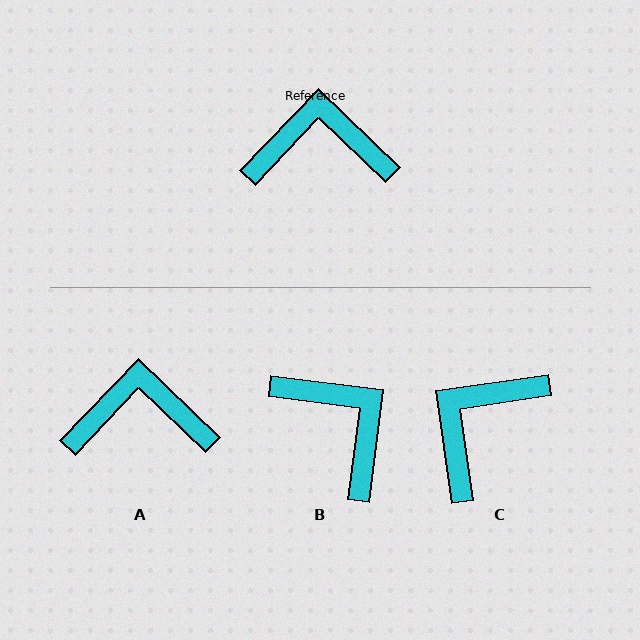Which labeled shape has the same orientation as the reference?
A.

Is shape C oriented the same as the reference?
No, it is off by about 52 degrees.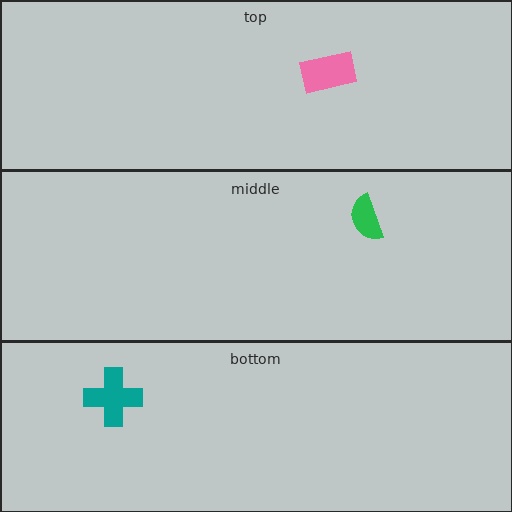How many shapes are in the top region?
1.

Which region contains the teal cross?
The bottom region.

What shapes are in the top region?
The pink rectangle.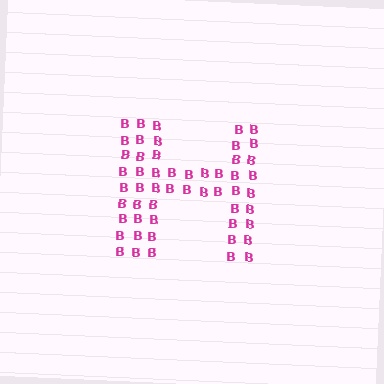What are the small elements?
The small elements are letter B's.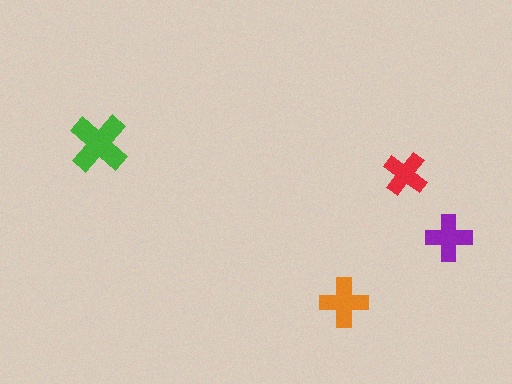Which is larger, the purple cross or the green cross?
The green one.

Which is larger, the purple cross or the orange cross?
The orange one.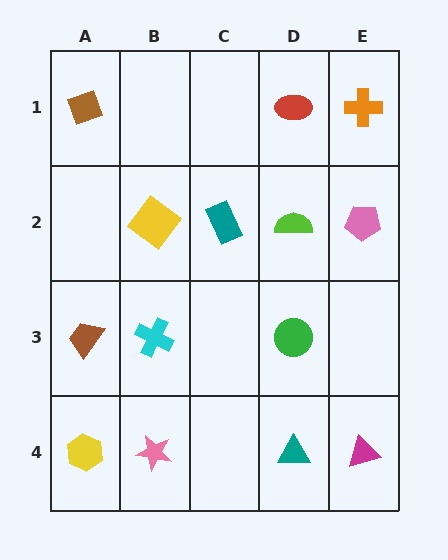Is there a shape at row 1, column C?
No, that cell is empty.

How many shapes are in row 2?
4 shapes.